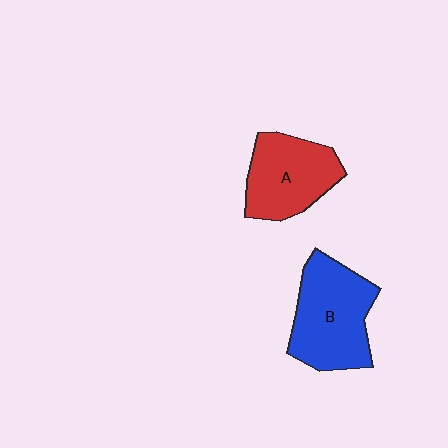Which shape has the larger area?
Shape B (blue).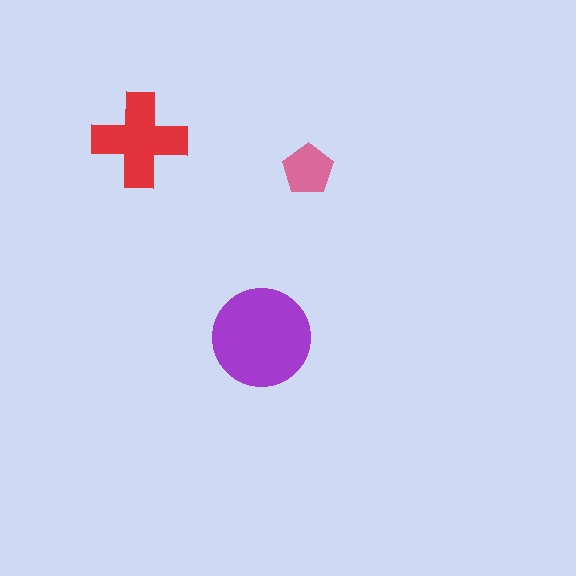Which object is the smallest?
The pink pentagon.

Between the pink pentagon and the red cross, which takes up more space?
The red cross.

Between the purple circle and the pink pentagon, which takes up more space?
The purple circle.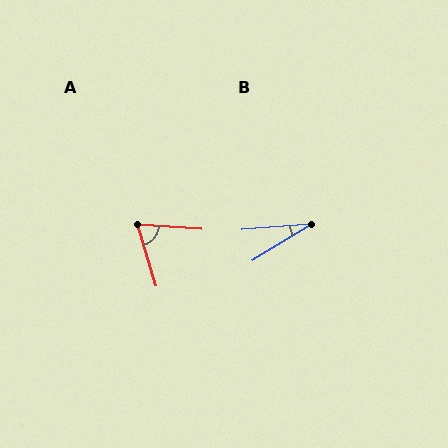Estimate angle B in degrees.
Approximately 26 degrees.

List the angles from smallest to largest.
B (26°), A (69°).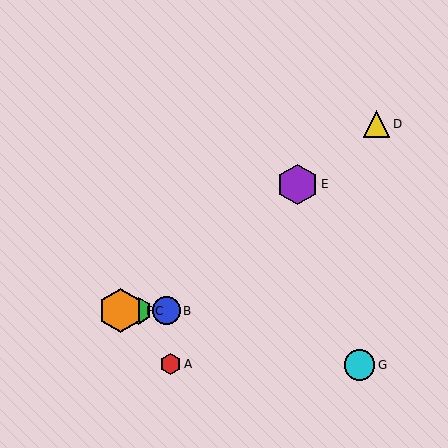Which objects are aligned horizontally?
Objects B, C, F are aligned horizontally.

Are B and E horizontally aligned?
No, B is at y≈311 and E is at y≈185.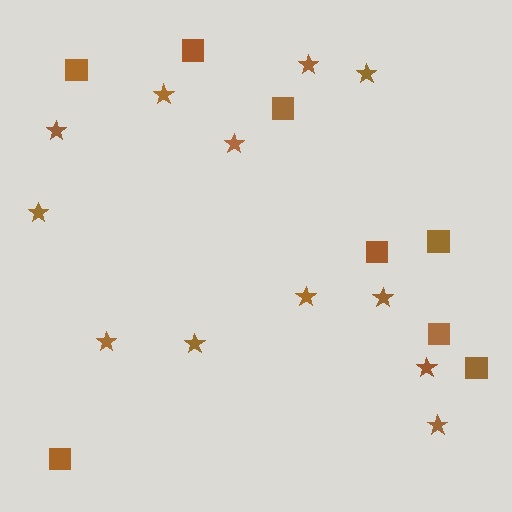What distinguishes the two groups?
There are 2 groups: one group of squares (8) and one group of stars (12).